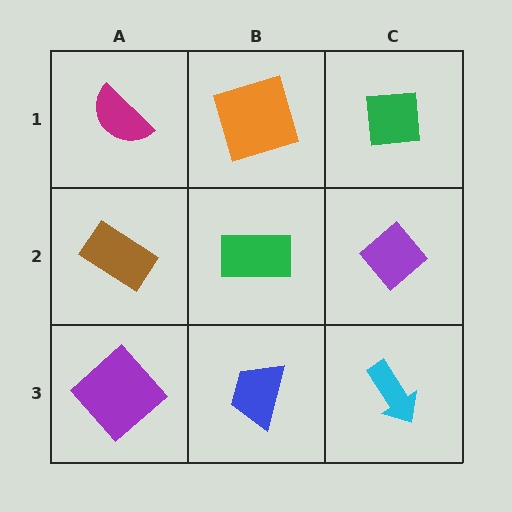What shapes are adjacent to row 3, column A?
A brown rectangle (row 2, column A), a blue trapezoid (row 3, column B).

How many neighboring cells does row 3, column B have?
3.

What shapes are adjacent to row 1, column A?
A brown rectangle (row 2, column A), an orange square (row 1, column B).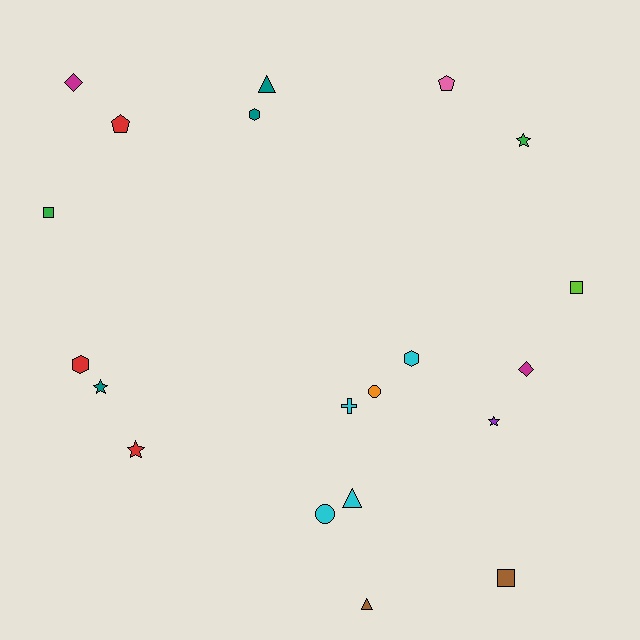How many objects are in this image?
There are 20 objects.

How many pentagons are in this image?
There are 2 pentagons.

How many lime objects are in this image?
There is 1 lime object.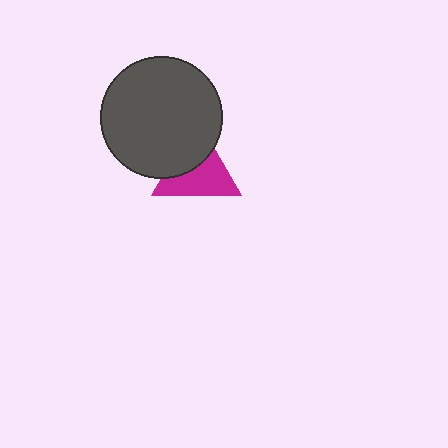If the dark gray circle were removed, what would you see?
You would see the complete magenta triangle.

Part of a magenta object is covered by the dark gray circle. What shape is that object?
It is a triangle.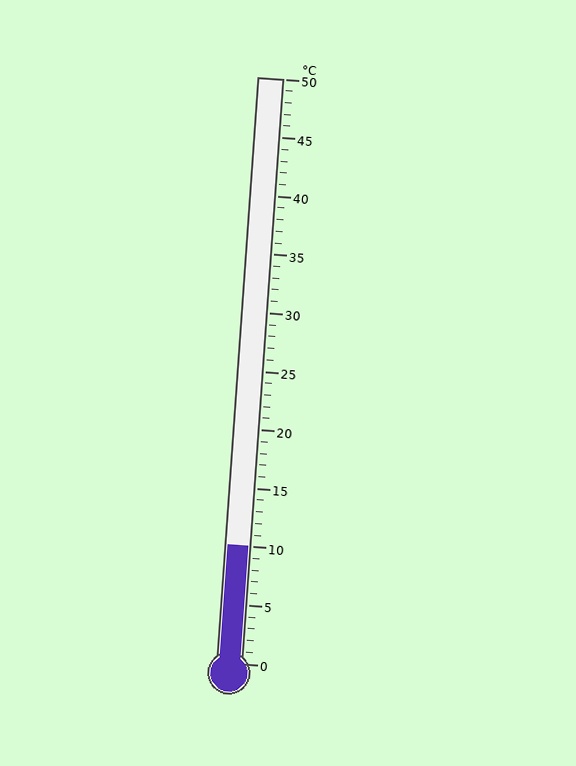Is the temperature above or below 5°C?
The temperature is above 5°C.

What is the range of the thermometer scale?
The thermometer scale ranges from 0°C to 50°C.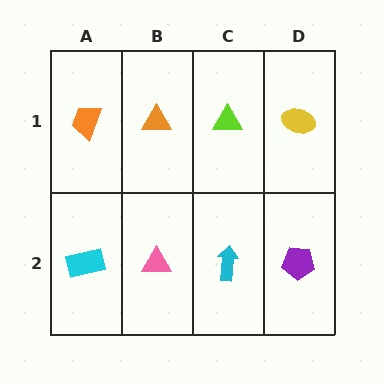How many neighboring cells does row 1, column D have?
2.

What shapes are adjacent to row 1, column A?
A cyan rectangle (row 2, column A), an orange triangle (row 1, column B).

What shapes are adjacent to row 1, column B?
A pink triangle (row 2, column B), an orange trapezoid (row 1, column A), a lime triangle (row 1, column C).